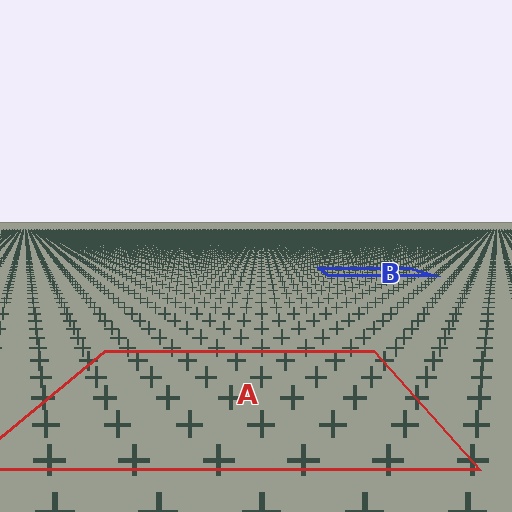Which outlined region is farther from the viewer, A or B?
Region B is farther from the viewer — the texture elements inside it appear smaller and more densely packed.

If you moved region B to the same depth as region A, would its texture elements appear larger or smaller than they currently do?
They would appear larger. At a closer depth, the same texture elements are projected at a bigger on-screen size.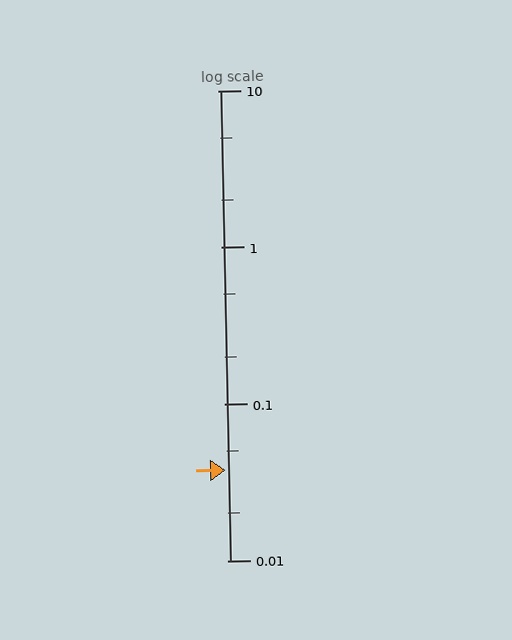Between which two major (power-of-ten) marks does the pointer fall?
The pointer is between 0.01 and 0.1.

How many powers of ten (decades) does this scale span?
The scale spans 3 decades, from 0.01 to 10.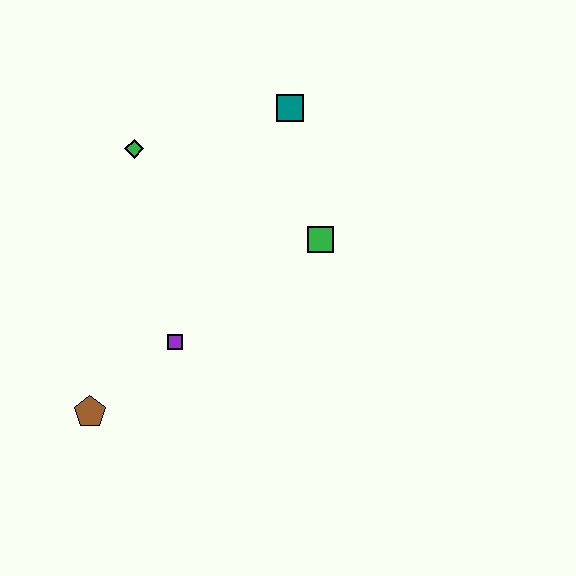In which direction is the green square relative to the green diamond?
The green square is to the right of the green diamond.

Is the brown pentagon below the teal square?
Yes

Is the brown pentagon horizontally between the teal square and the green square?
No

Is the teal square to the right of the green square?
No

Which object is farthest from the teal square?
The brown pentagon is farthest from the teal square.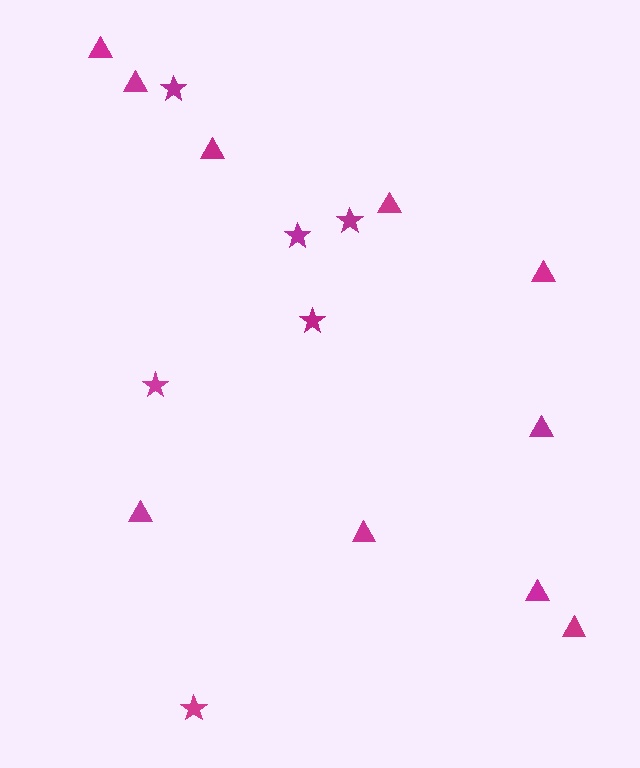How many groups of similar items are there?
There are 2 groups: one group of triangles (10) and one group of stars (6).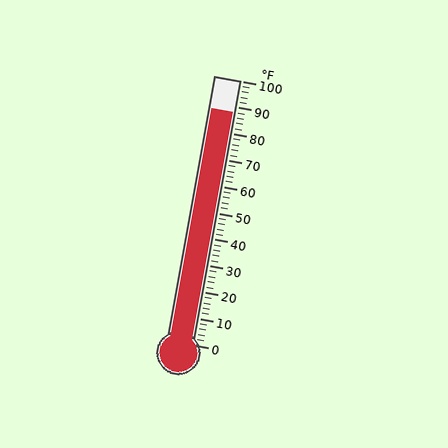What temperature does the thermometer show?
The thermometer shows approximately 88°F.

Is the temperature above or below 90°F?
The temperature is below 90°F.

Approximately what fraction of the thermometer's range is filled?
The thermometer is filled to approximately 90% of its range.